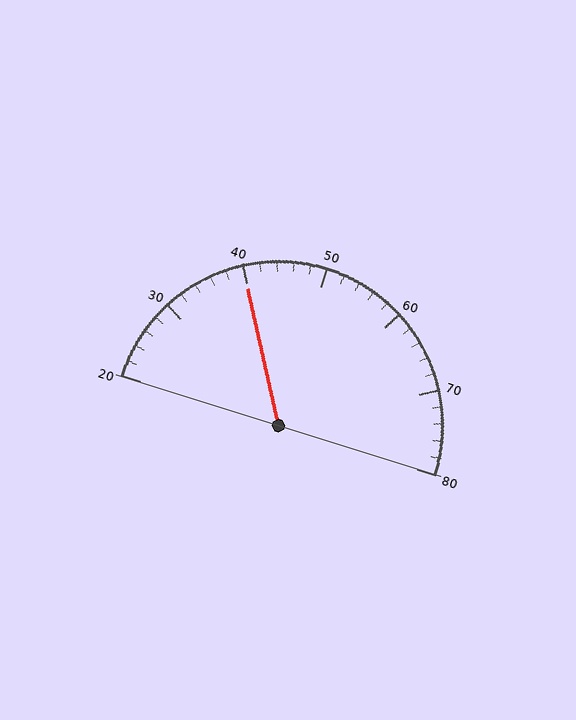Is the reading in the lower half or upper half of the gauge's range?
The reading is in the lower half of the range (20 to 80).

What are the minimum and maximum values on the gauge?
The gauge ranges from 20 to 80.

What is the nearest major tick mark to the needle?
The nearest major tick mark is 40.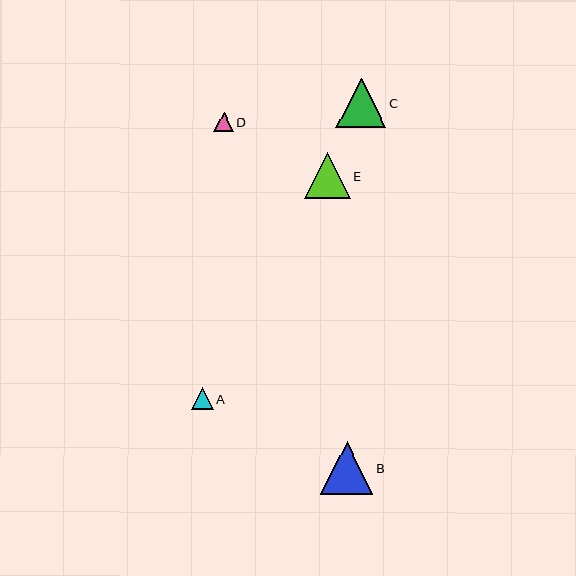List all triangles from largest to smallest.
From largest to smallest: B, C, E, A, D.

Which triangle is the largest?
Triangle B is the largest with a size of approximately 52 pixels.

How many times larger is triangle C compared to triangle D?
Triangle C is approximately 2.5 times the size of triangle D.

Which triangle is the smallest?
Triangle D is the smallest with a size of approximately 19 pixels.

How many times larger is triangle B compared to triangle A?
Triangle B is approximately 2.4 times the size of triangle A.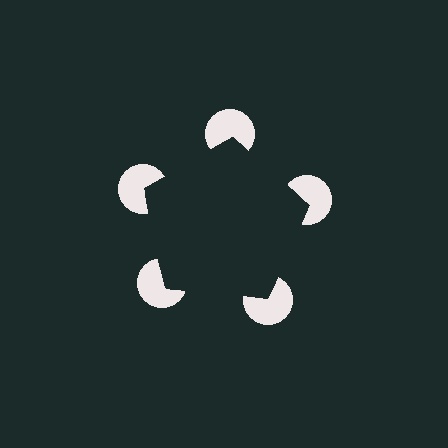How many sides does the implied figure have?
5 sides.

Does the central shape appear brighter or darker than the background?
It typically appears slightly darker than the background, even though no actual brightness change is drawn.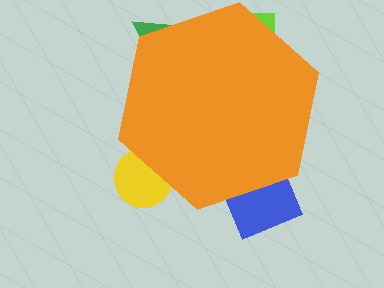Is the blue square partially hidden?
Yes, the blue square is partially hidden behind the orange hexagon.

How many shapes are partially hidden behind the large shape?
4 shapes are partially hidden.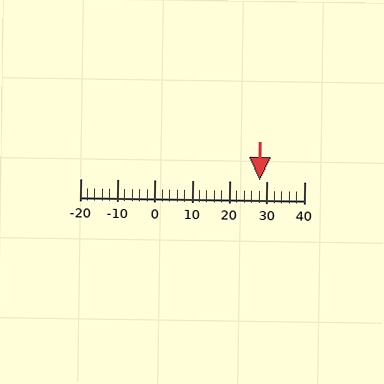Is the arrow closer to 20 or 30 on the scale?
The arrow is closer to 30.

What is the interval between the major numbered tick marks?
The major tick marks are spaced 10 units apart.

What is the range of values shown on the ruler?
The ruler shows values from -20 to 40.